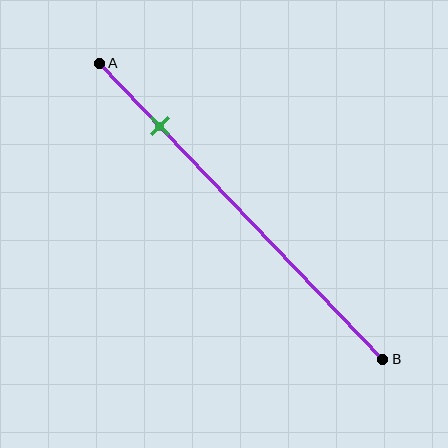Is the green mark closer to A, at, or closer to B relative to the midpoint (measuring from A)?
The green mark is closer to point A than the midpoint of segment AB.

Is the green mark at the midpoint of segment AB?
No, the mark is at about 20% from A, not at the 50% midpoint.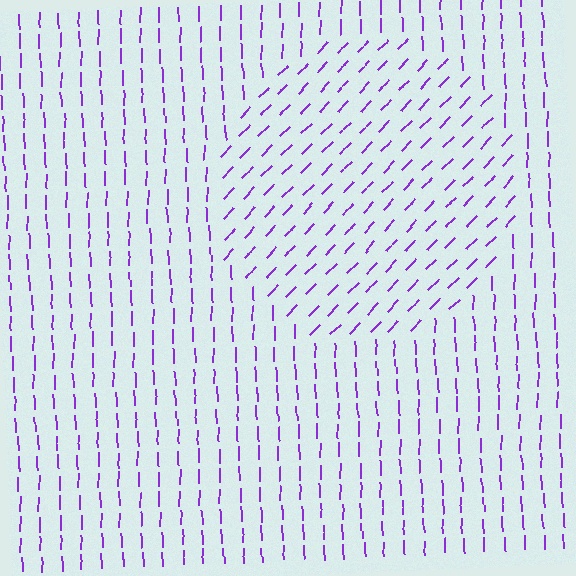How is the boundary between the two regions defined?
The boundary is defined purely by a change in line orientation (approximately 45 degrees difference). All lines are the same color and thickness.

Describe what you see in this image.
The image is filled with small purple line segments. A circle region in the image has lines oriented differently from the surrounding lines, creating a visible texture boundary.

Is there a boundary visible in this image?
Yes, there is a texture boundary formed by a change in line orientation.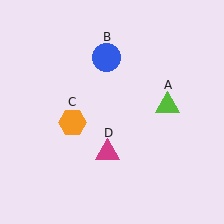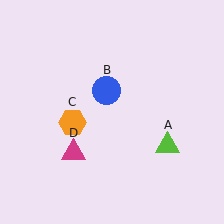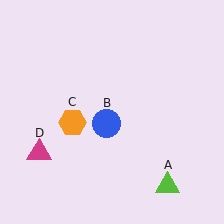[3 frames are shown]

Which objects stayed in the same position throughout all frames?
Orange hexagon (object C) remained stationary.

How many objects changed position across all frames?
3 objects changed position: lime triangle (object A), blue circle (object B), magenta triangle (object D).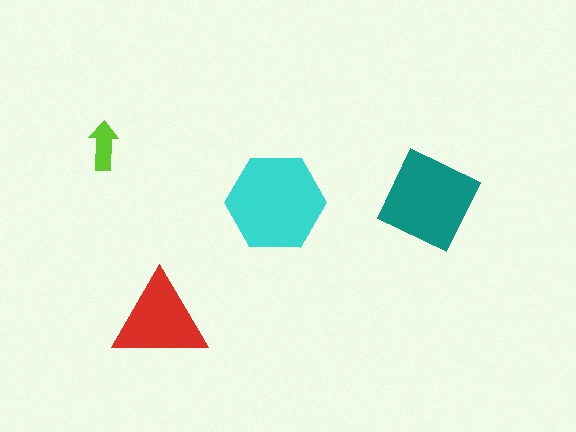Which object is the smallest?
The lime arrow.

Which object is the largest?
The cyan hexagon.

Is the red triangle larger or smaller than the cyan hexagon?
Smaller.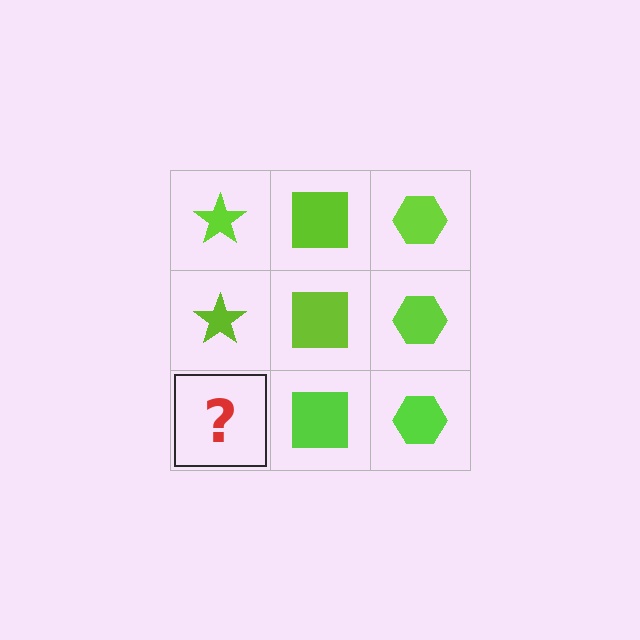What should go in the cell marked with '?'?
The missing cell should contain a lime star.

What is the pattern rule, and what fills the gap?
The rule is that each column has a consistent shape. The gap should be filled with a lime star.